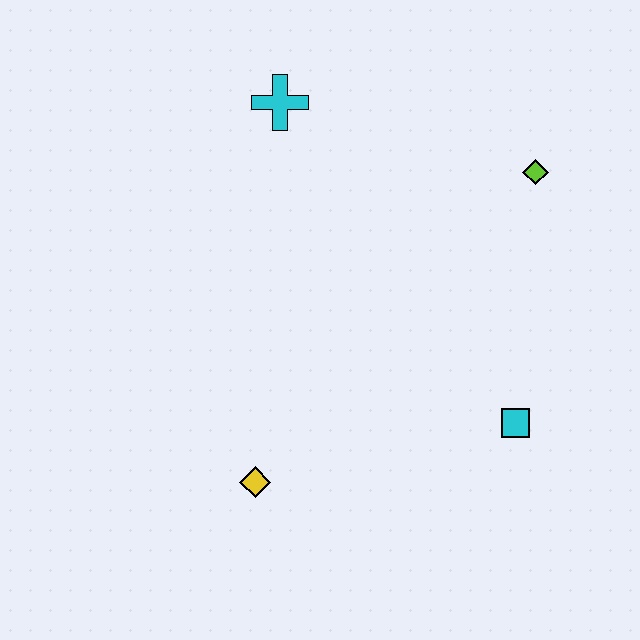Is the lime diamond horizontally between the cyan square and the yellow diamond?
No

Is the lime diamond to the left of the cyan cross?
No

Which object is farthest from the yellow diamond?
The lime diamond is farthest from the yellow diamond.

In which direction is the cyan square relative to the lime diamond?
The cyan square is below the lime diamond.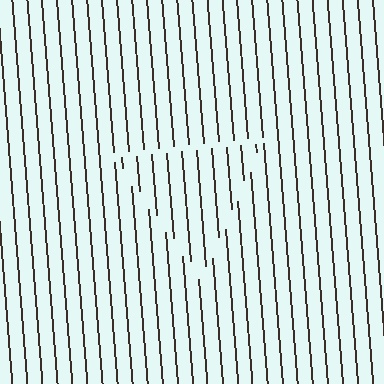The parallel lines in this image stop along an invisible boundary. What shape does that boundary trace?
An illusory triangle. The interior of the shape contains the same grating, shifted by half a period — the contour is defined by the phase discontinuity where line-ends from the inner and outer gratings abut.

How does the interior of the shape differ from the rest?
The interior of the shape contains the same grating, shifted by half a period — the contour is defined by the phase discontinuity where line-ends from the inner and outer gratings abut.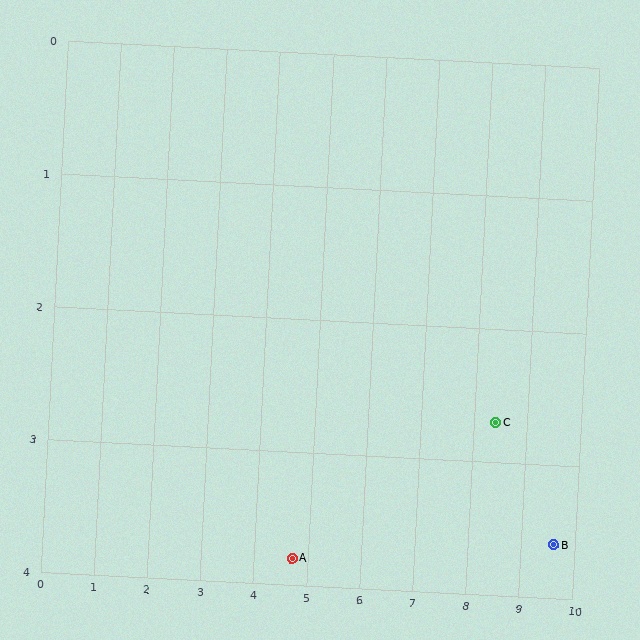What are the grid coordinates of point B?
Point B is at approximately (9.6, 3.6).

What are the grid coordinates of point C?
Point C is at approximately (8.4, 2.7).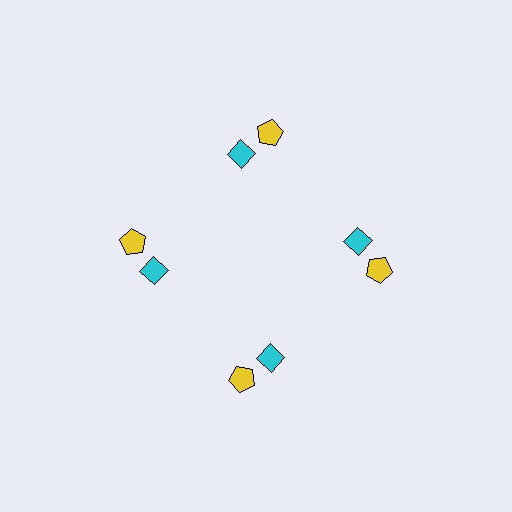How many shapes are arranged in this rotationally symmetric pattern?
There are 8 shapes, arranged in 4 groups of 2.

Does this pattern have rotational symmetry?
Yes, this pattern has 4-fold rotational symmetry. It looks the same after rotating 90 degrees around the center.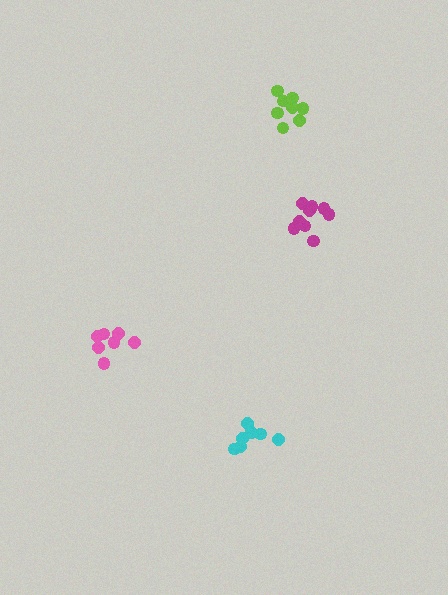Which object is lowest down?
The cyan cluster is bottommost.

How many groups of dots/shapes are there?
There are 4 groups.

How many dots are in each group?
Group 1: 8 dots, Group 2: 7 dots, Group 3: 7 dots, Group 4: 9 dots (31 total).